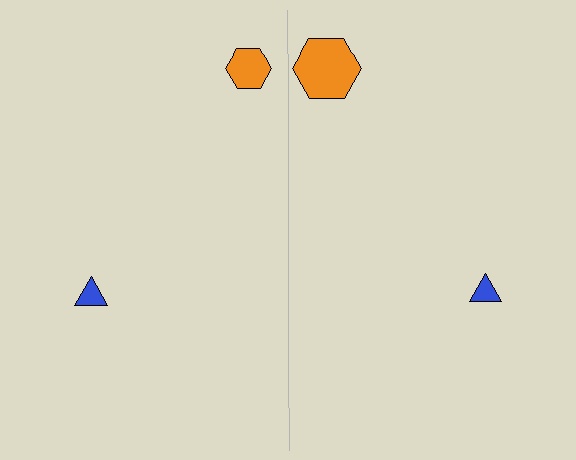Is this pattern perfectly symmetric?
No, the pattern is not perfectly symmetric. The orange hexagon on the right side has a different size than its mirror counterpart.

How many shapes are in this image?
There are 4 shapes in this image.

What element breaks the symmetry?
The orange hexagon on the right side has a different size than its mirror counterpart.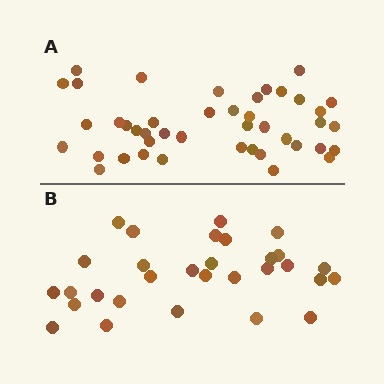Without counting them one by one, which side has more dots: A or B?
Region A (the top region) has more dots.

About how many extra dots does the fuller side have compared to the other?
Region A has approximately 15 more dots than region B.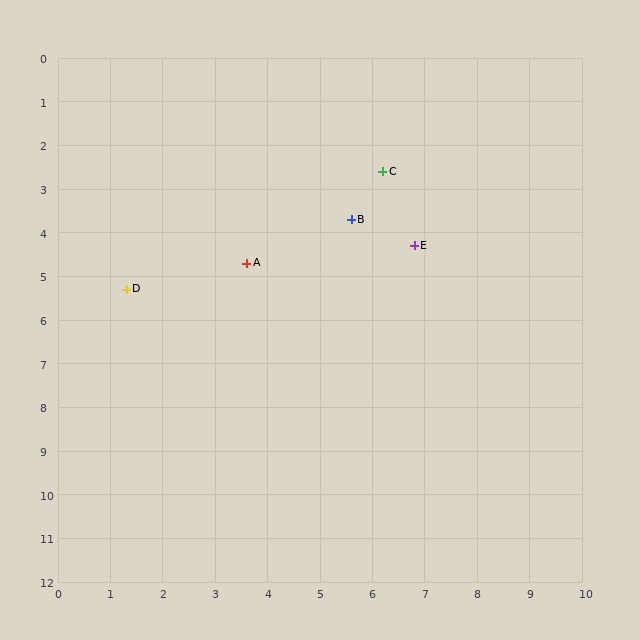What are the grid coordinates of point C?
Point C is at approximately (6.2, 2.6).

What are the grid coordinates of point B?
Point B is at approximately (5.6, 3.7).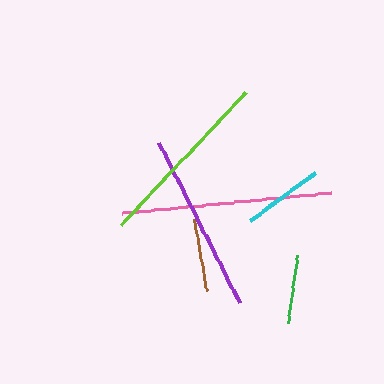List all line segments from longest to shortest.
From longest to shortest: pink, lime, purple, cyan, brown, green.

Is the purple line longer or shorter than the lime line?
The lime line is longer than the purple line.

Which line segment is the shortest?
The green line is the shortest at approximately 69 pixels.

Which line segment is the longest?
The pink line is the longest at approximately 210 pixels.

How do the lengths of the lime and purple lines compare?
The lime and purple lines are approximately the same length.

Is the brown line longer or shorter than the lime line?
The lime line is longer than the brown line.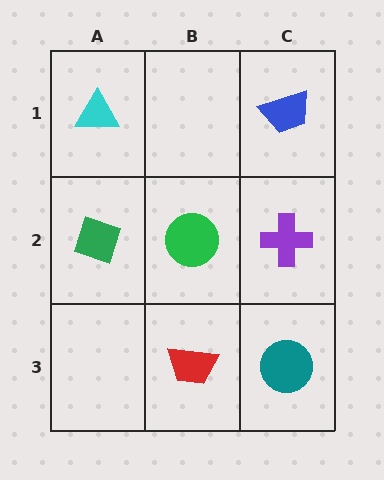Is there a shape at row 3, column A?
No, that cell is empty.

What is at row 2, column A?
A green diamond.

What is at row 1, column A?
A cyan triangle.